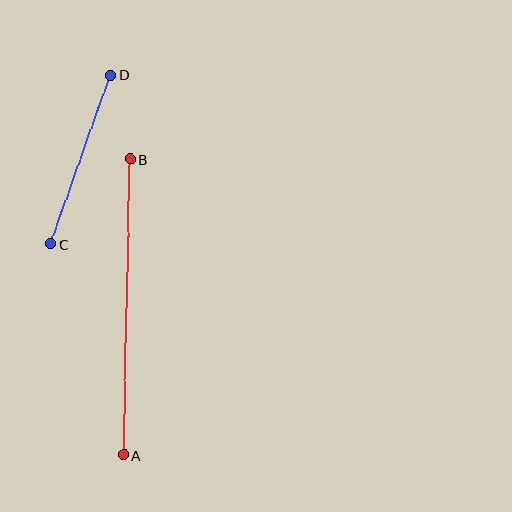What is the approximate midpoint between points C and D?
The midpoint is at approximately (81, 159) pixels.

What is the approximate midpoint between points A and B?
The midpoint is at approximately (127, 307) pixels.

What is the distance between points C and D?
The distance is approximately 179 pixels.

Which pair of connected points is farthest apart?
Points A and B are farthest apart.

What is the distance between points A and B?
The distance is approximately 296 pixels.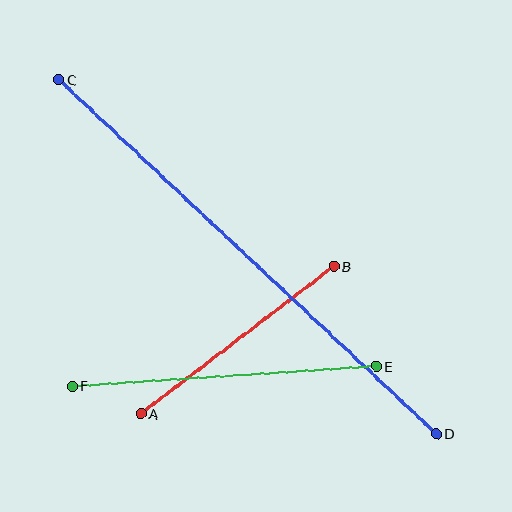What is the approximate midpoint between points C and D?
The midpoint is at approximately (247, 257) pixels.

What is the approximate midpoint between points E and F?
The midpoint is at approximately (224, 376) pixels.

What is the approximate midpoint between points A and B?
The midpoint is at approximately (237, 340) pixels.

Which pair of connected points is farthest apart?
Points C and D are farthest apart.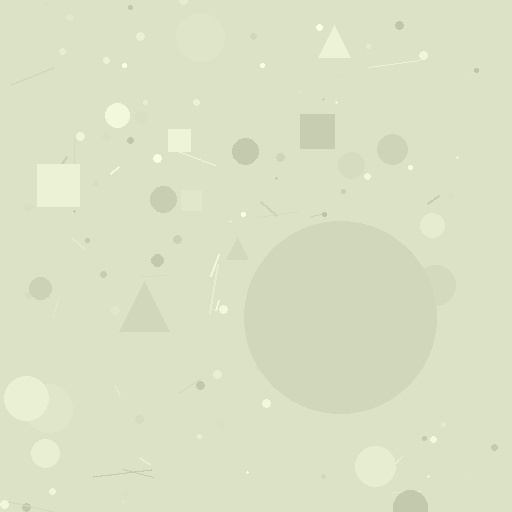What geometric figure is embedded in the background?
A circle is embedded in the background.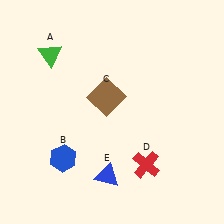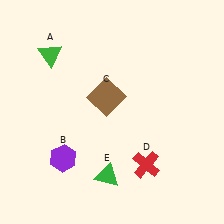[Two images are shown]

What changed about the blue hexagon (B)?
In Image 1, B is blue. In Image 2, it changed to purple.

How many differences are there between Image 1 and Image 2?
There are 2 differences between the two images.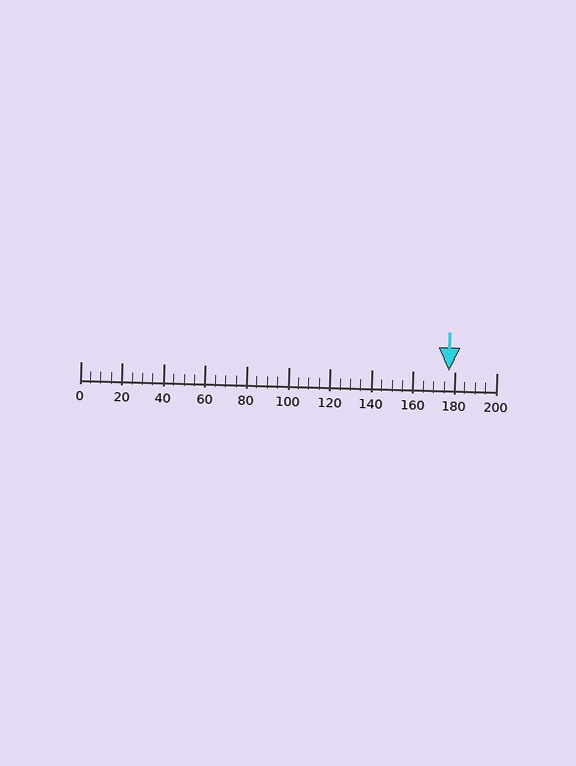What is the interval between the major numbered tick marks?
The major tick marks are spaced 20 units apart.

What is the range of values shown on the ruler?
The ruler shows values from 0 to 200.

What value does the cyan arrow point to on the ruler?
The cyan arrow points to approximately 177.